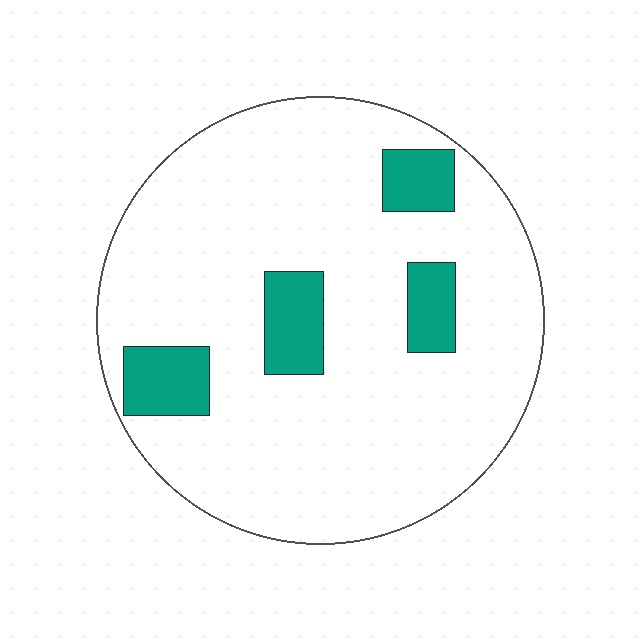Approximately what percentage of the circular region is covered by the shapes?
Approximately 15%.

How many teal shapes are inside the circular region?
4.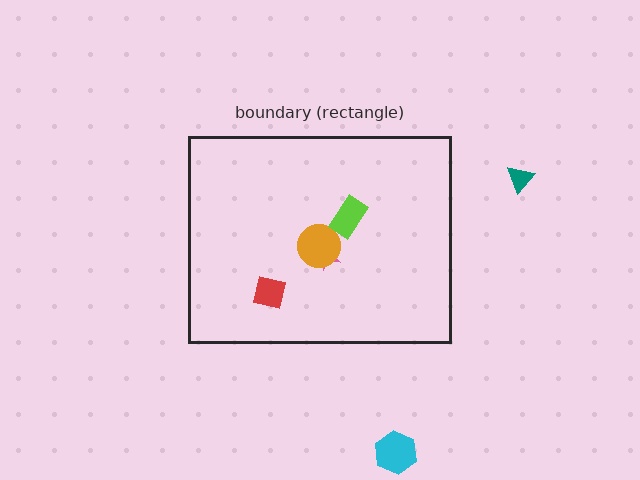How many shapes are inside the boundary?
4 inside, 2 outside.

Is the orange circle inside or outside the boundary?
Inside.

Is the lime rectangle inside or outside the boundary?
Inside.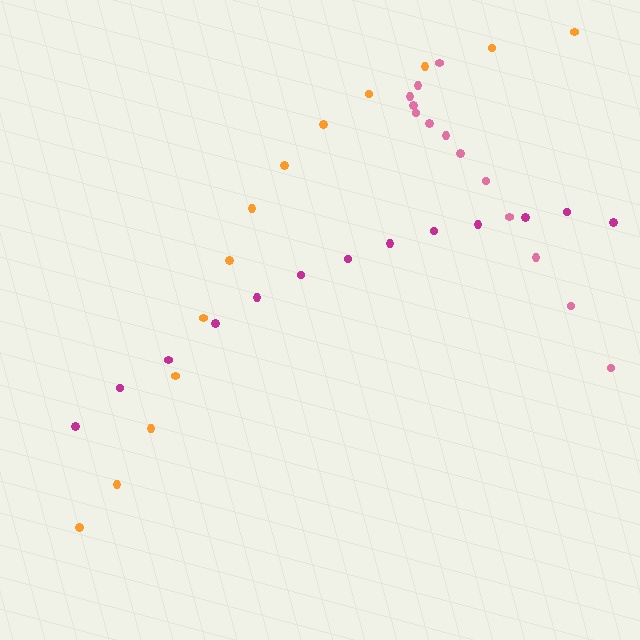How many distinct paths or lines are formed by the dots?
There are 3 distinct paths.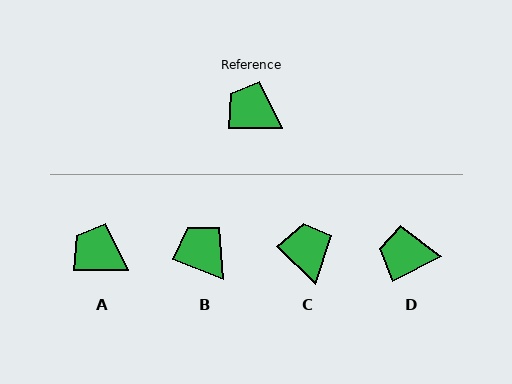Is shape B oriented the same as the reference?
No, it is off by about 22 degrees.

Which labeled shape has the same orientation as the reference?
A.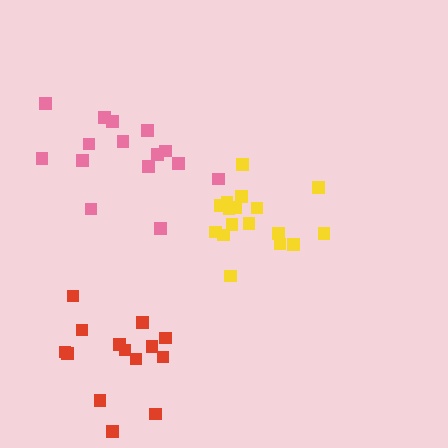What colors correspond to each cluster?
The clusters are colored: yellow, pink, red.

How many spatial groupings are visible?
There are 3 spatial groupings.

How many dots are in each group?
Group 1: 17 dots, Group 2: 15 dots, Group 3: 14 dots (46 total).